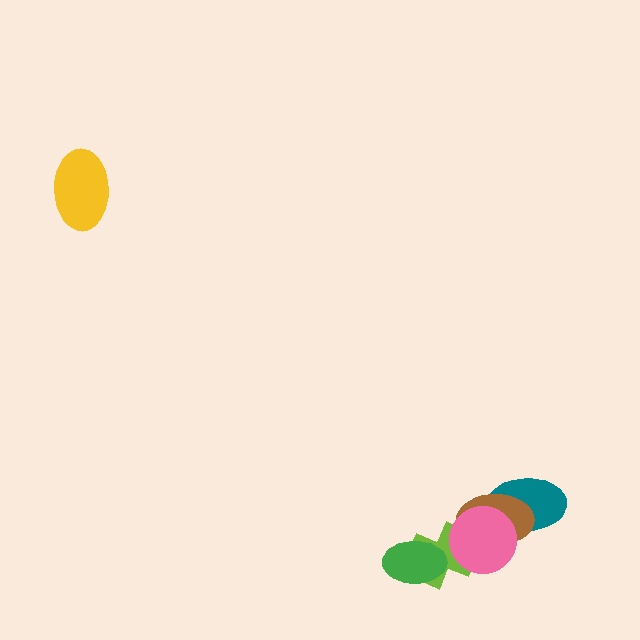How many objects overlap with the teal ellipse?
2 objects overlap with the teal ellipse.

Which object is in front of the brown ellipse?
The pink circle is in front of the brown ellipse.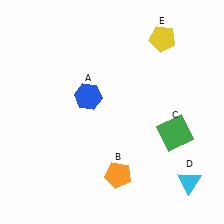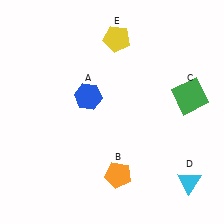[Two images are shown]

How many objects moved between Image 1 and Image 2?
2 objects moved between the two images.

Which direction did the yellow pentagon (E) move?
The yellow pentagon (E) moved left.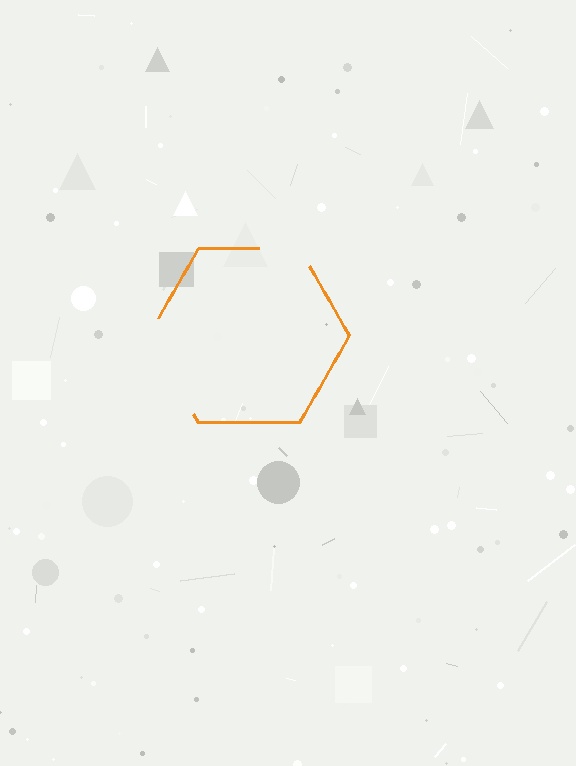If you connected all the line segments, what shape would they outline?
They would outline a hexagon.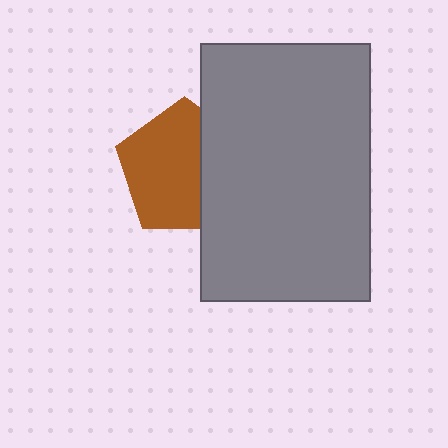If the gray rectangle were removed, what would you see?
You would see the complete brown pentagon.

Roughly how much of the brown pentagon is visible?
About half of it is visible (roughly 65%).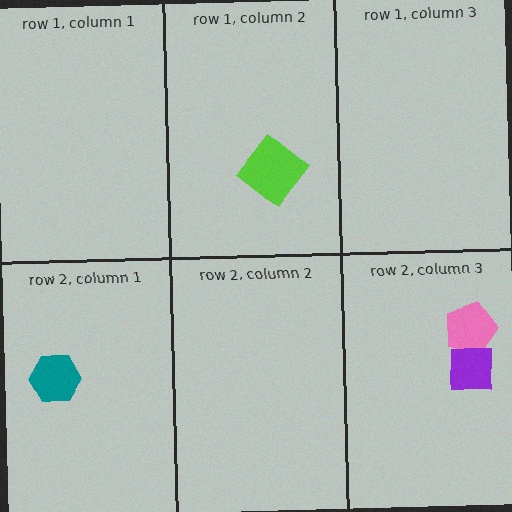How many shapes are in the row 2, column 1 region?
1.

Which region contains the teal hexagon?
The row 2, column 1 region.